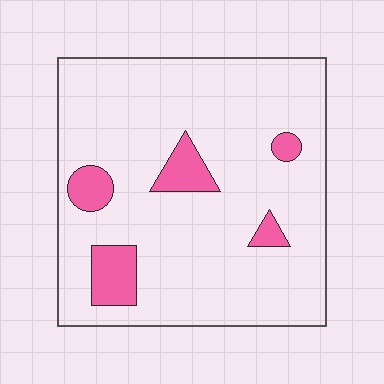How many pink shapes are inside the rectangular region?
5.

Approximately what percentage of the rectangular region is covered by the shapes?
Approximately 10%.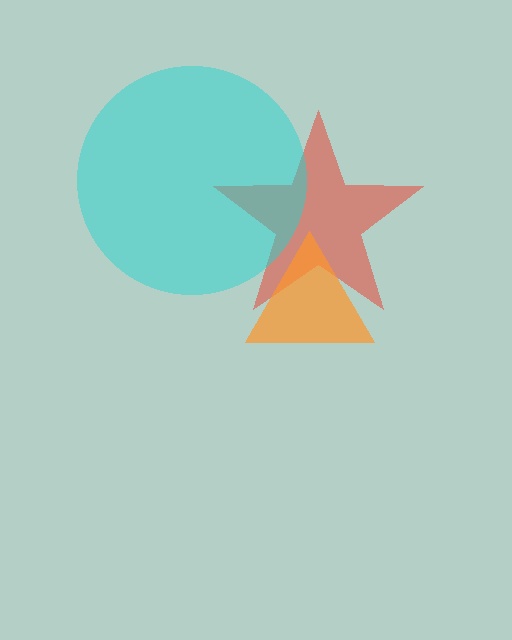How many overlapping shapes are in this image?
There are 3 overlapping shapes in the image.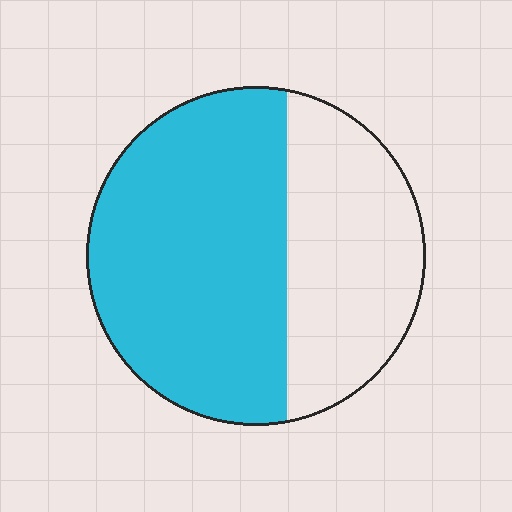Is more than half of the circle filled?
Yes.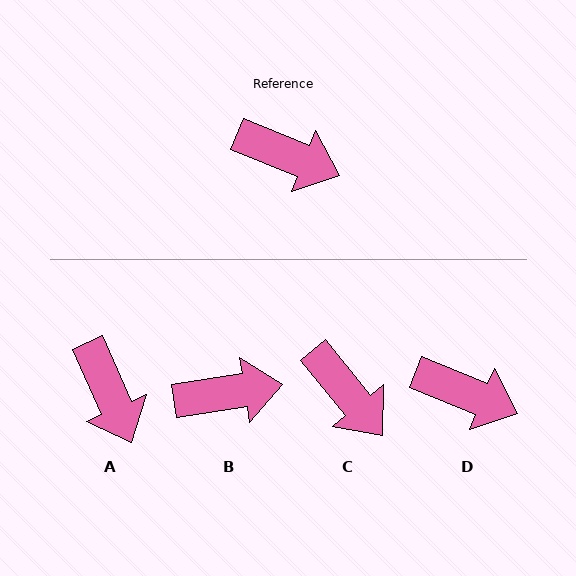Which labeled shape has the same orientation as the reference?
D.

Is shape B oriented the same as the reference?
No, it is off by about 30 degrees.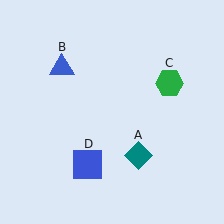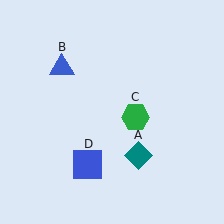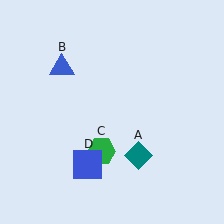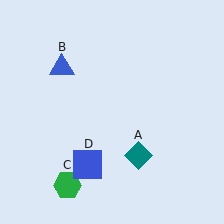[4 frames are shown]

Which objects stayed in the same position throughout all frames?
Teal diamond (object A) and blue triangle (object B) and blue square (object D) remained stationary.